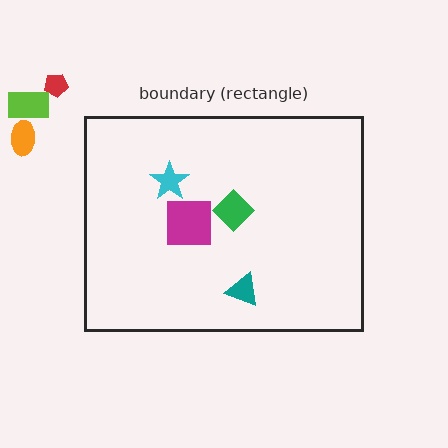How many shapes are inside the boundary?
4 inside, 3 outside.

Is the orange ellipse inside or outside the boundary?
Outside.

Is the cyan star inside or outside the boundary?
Inside.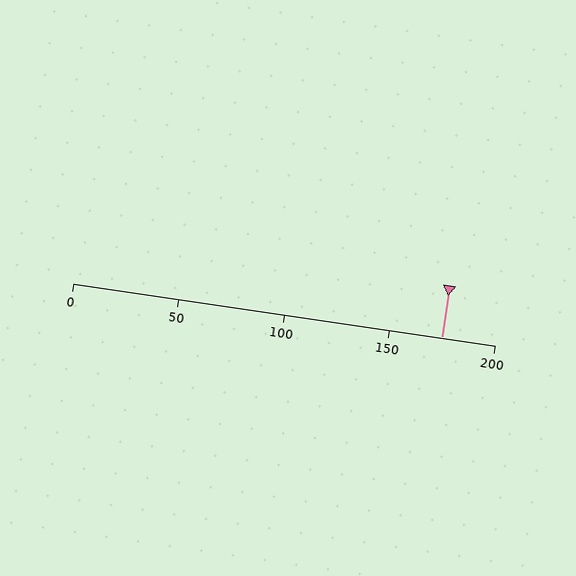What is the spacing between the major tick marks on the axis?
The major ticks are spaced 50 apart.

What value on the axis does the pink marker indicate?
The marker indicates approximately 175.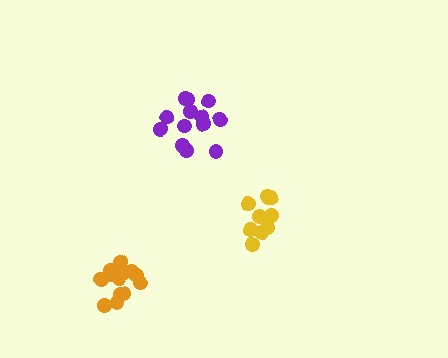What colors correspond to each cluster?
The clusters are colored: purple, yellow, orange.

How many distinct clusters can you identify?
There are 3 distinct clusters.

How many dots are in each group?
Group 1: 13 dots, Group 2: 10 dots, Group 3: 13 dots (36 total).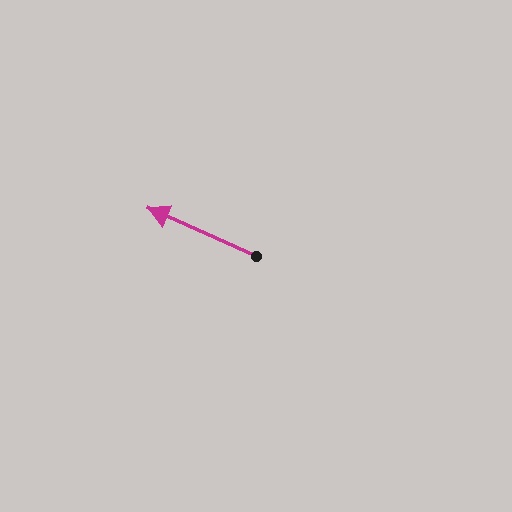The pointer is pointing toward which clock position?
Roughly 10 o'clock.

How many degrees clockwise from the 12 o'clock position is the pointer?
Approximately 294 degrees.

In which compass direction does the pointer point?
Northwest.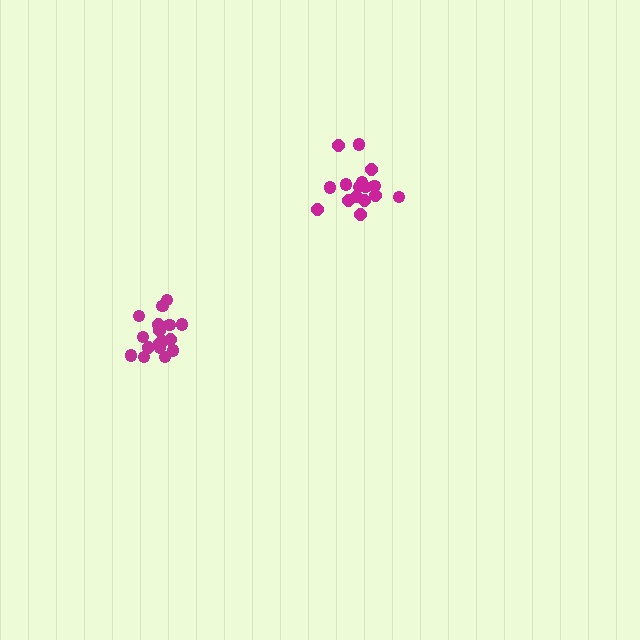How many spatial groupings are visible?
There are 2 spatial groupings.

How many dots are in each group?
Group 1: 17 dots, Group 2: 16 dots (33 total).